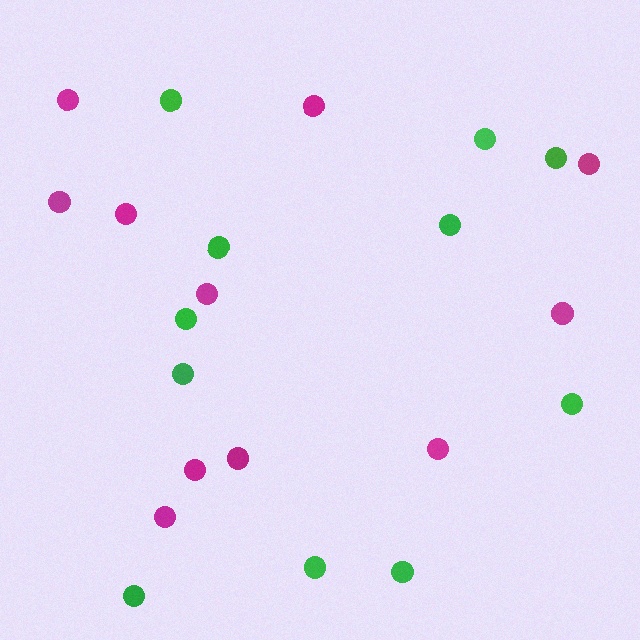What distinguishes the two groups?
There are 2 groups: one group of magenta circles (11) and one group of green circles (11).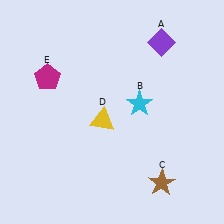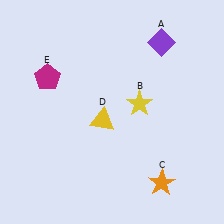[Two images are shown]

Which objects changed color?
B changed from cyan to yellow. C changed from brown to orange.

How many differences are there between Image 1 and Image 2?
There are 2 differences between the two images.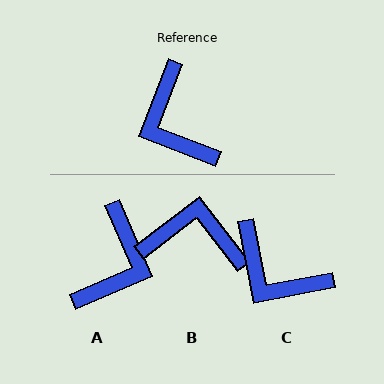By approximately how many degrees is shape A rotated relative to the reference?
Approximately 134 degrees counter-clockwise.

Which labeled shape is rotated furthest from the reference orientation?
A, about 134 degrees away.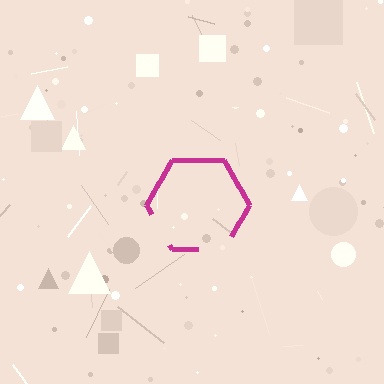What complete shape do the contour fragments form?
The contour fragments form a hexagon.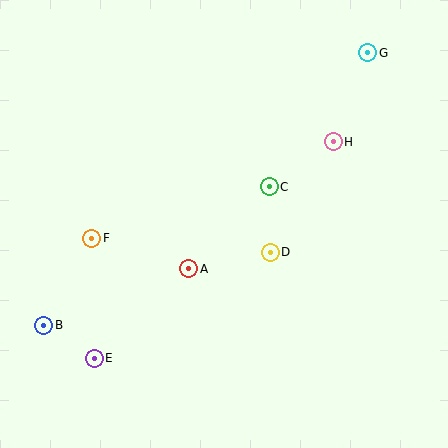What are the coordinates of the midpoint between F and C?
The midpoint between F and C is at (181, 212).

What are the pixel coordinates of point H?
Point H is at (333, 142).